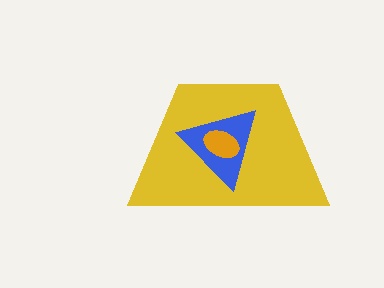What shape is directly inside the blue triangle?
The orange ellipse.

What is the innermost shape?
The orange ellipse.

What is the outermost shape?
The yellow trapezoid.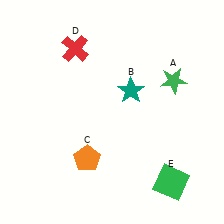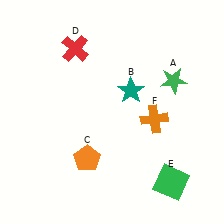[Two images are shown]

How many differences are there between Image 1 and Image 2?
There is 1 difference between the two images.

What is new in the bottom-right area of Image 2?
An orange cross (F) was added in the bottom-right area of Image 2.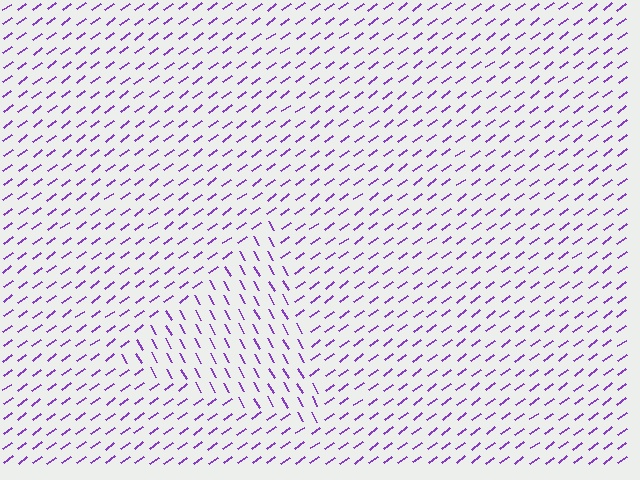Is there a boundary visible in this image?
Yes, there is a texture boundary formed by a change in line orientation.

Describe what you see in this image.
The image is filled with small purple line segments. A triangle region in the image has lines oriented differently from the surrounding lines, creating a visible texture boundary.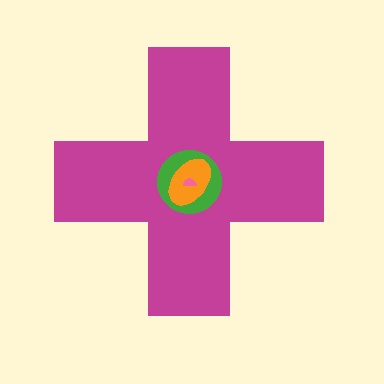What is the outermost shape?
The magenta cross.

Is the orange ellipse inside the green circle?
Yes.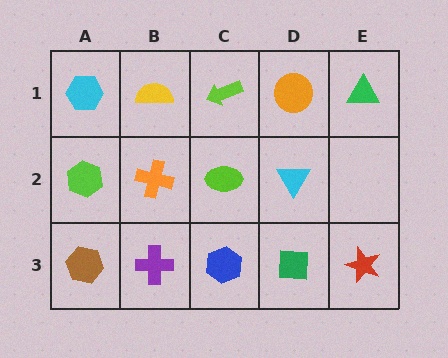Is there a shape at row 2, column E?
No, that cell is empty.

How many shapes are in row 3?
5 shapes.